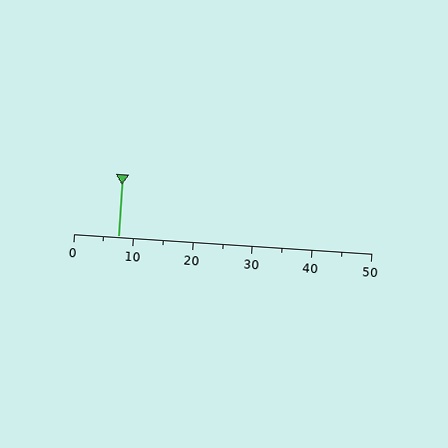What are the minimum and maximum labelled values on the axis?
The axis runs from 0 to 50.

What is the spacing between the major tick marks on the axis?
The major ticks are spaced 10 apart.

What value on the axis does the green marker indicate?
The marker indicates approximately 7.5.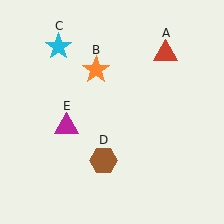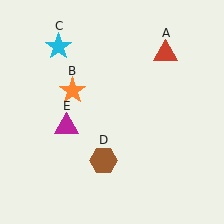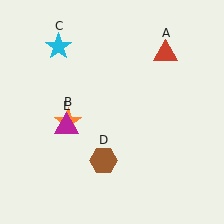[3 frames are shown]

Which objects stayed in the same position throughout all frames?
Red triangle (object A) and cyan star (object C) and brown hexagon (object D) and magenta triangle (object E) remained stationary.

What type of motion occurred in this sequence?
The orange star (object B) rotated counterclockwise around the center of the scene.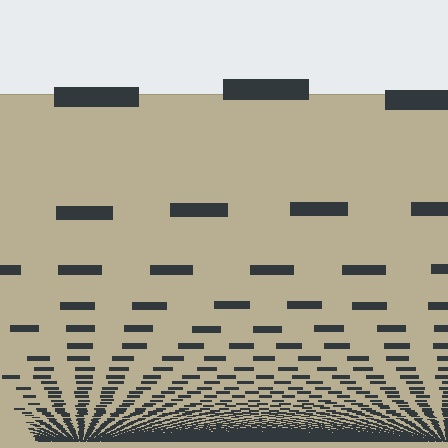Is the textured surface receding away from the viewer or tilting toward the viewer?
The surface appears to tilt toward the viewer. Texture elements get larger and sparser toward the top.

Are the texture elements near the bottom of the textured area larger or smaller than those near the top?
Smaller. The gradient is inverted — elements near the bottom are smaller and denser.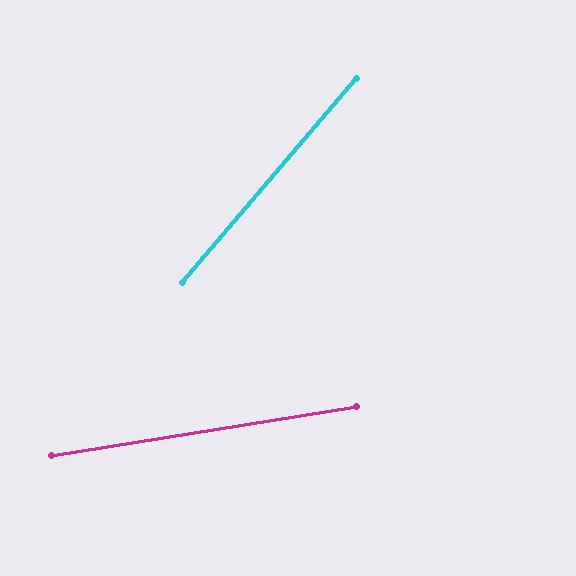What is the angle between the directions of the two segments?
Approximately 40 degrees.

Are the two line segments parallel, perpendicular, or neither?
Neither parallel nor perpendicular — they differ by about 40°.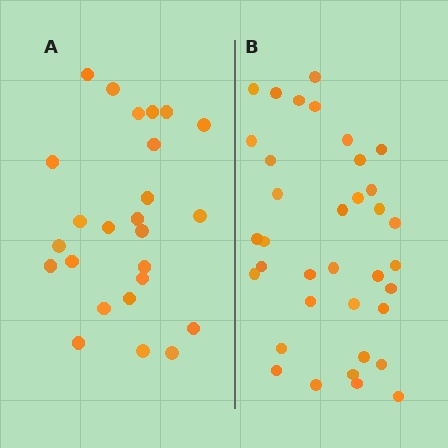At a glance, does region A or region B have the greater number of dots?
Region B (the right region) has more dots.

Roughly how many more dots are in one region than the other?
Region B has roughly 12 or so more dots than region A.